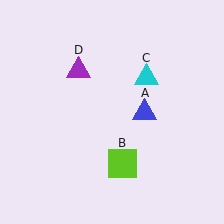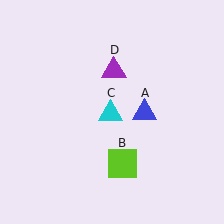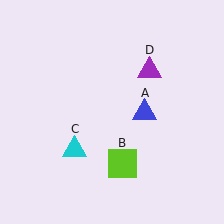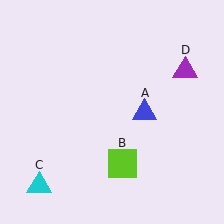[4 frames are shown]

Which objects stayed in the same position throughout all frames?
Blue triangle (object A) and lime square (object B) remained stationary.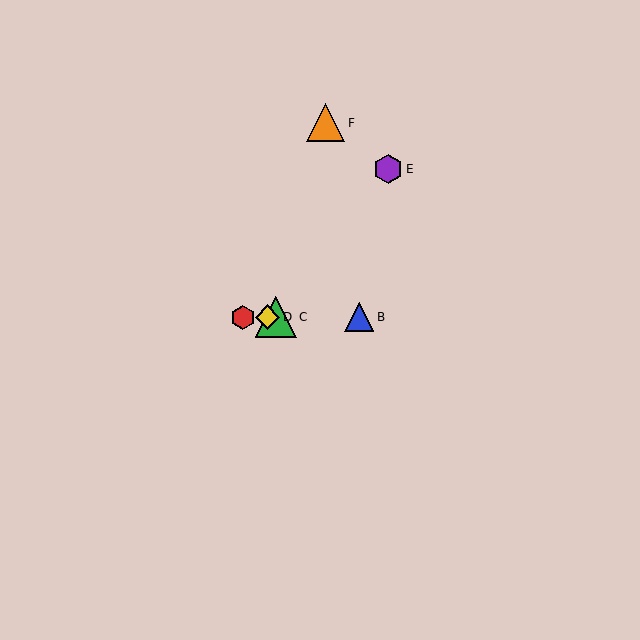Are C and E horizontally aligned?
No, C is at y≈317 and E is at y≈169.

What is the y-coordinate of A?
Object A is at y≈317.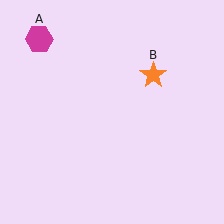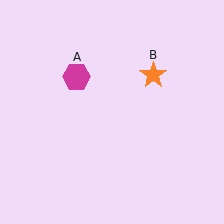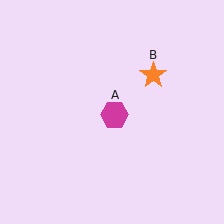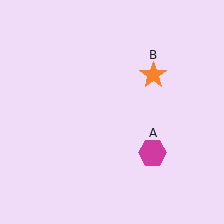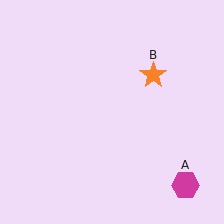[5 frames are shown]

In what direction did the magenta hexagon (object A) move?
The magenta hexagon (object A) moved down and to the right.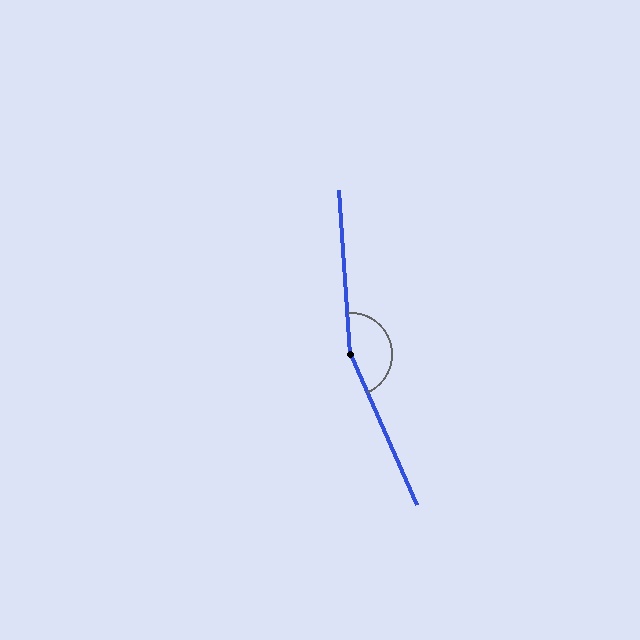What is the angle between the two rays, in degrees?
Approximately 160 degrees.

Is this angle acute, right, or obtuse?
It is obtuse.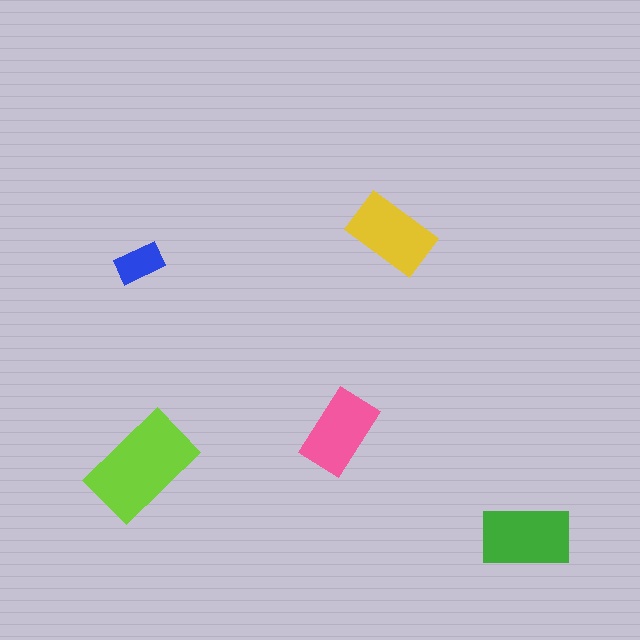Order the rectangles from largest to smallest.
the lime one, the green one, the yellow one, the pink one, the blue one.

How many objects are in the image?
There are 5 objects in the image.